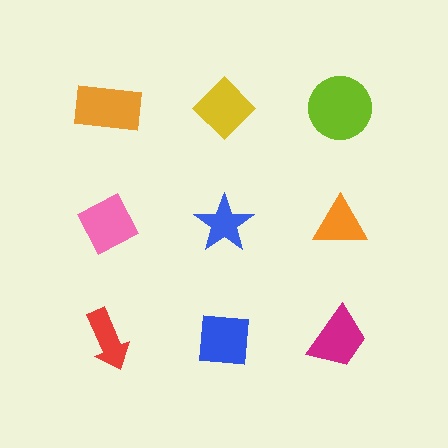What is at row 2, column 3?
An orange triangle.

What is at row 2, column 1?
A pink diamond.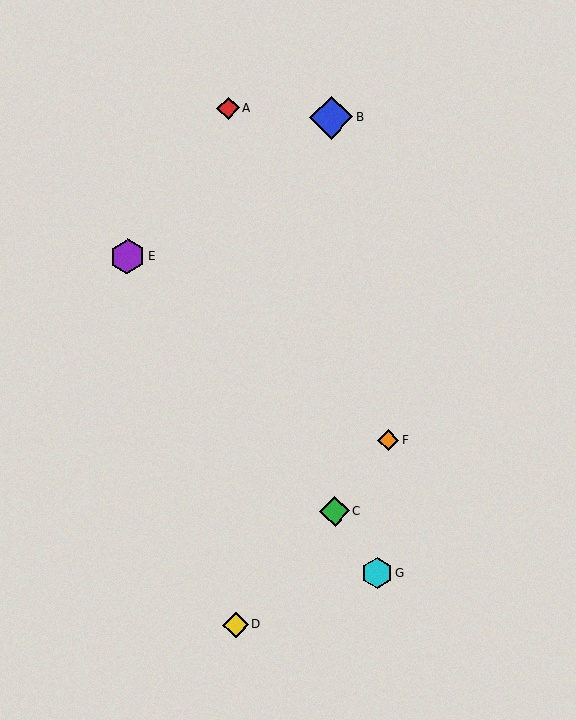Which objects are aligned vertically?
Objects B, C are aligned vertically.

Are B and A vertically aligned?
No, B is at x≈331 and A is at x≈228.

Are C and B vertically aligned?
Yes, both are at x≈335.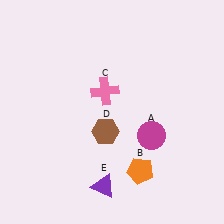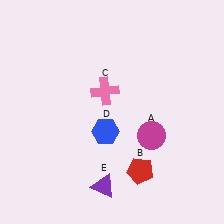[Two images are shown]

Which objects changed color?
B changed from orange to red. D changed from brown to blue.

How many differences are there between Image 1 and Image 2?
There are 2 differences between the two images.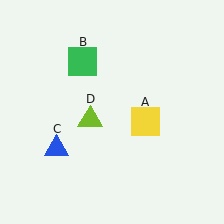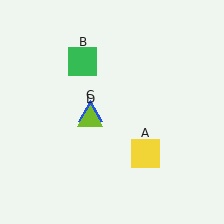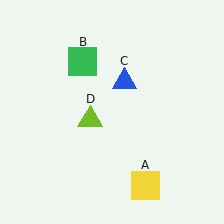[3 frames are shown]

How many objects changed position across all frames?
2 objects changed position: yellow square (object A), blue triangle (object C).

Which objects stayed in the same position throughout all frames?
Green square (object B) and lime triangle (object D) remained stationary.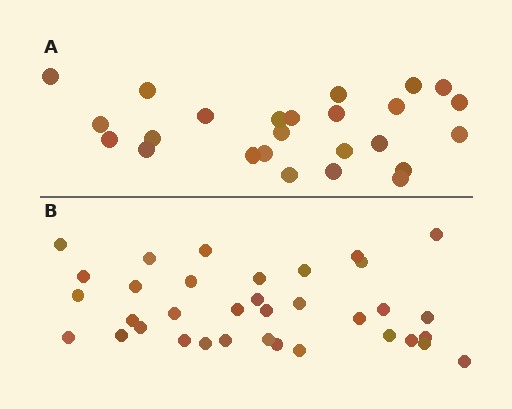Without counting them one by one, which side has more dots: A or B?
Region B (the bottom region) has more dots.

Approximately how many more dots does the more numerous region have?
Region B has roughly 10 or so more dots than region A.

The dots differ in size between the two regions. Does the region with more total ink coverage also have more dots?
No. Region A has more total ink coverage because its dots are larger, but region B actually contains more individual dots. Total area can be misleading — the number of items is what matters here.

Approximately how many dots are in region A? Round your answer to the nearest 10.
About 20 dots. (The exact count is 25, which rounds to 20.)